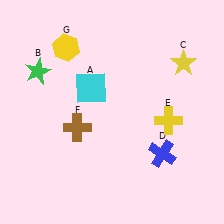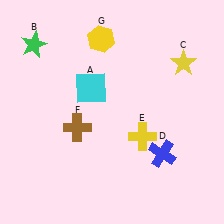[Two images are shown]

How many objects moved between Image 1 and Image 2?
3 objects moved between the two images.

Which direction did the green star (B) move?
The green star (B) moved up.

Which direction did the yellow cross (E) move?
The yellow cross (E) moved left.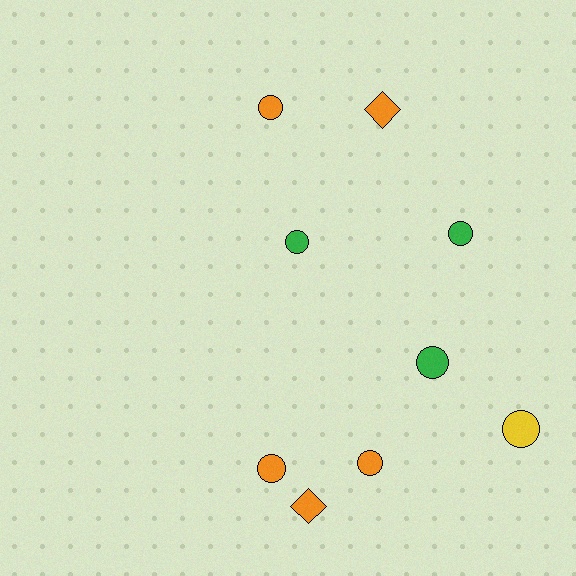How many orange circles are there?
There are 3 orange circles.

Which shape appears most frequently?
Circle, with 7 objects.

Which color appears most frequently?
Orange, with 5 objects.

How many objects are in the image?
There are 9 objects.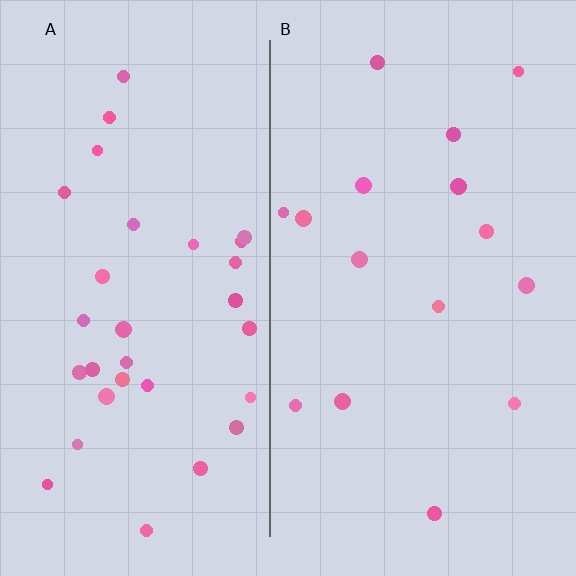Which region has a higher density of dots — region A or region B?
A (the left).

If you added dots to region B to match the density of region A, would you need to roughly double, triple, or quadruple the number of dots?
Approximately double.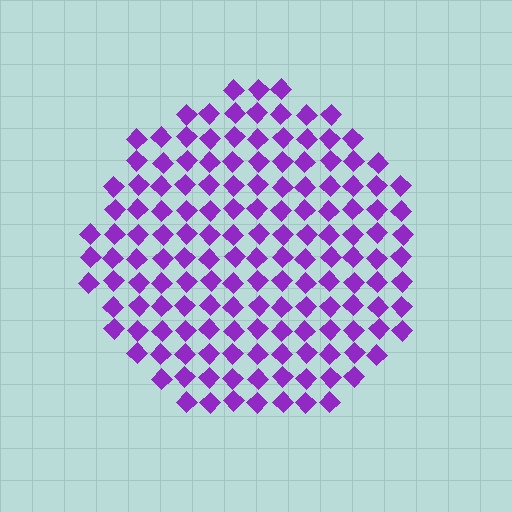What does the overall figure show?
The overall figure shows a circle.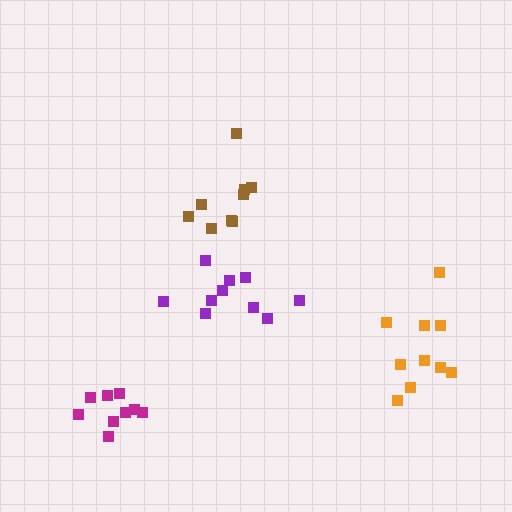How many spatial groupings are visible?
There are 4 spatial groupings.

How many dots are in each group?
Group 1: 9 dots, Group 2: 9 dots, Group 3: 10 dots, Group 4: 10 dots (38 total).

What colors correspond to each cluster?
The clusters are colored: magenta, brown, purple, orange.